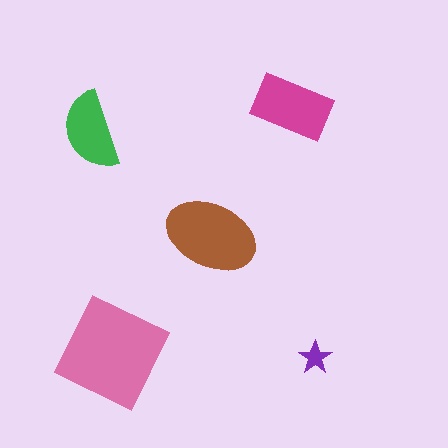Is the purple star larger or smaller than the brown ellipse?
Smaller.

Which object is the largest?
The pink square.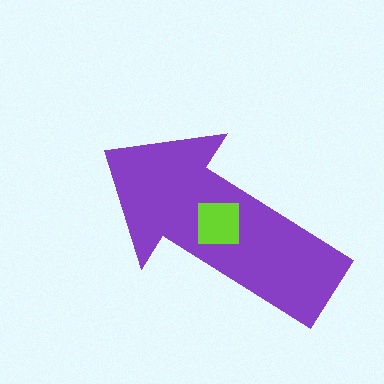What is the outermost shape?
The purple arrow.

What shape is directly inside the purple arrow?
The lime square.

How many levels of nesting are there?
2.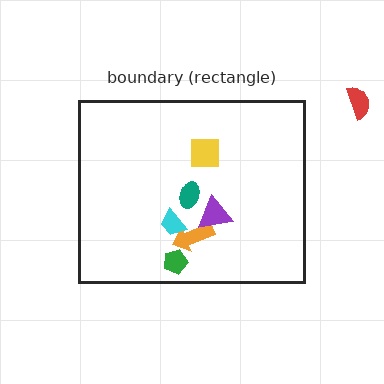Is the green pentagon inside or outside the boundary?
Inside.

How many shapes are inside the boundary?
6 inside, 1 outside.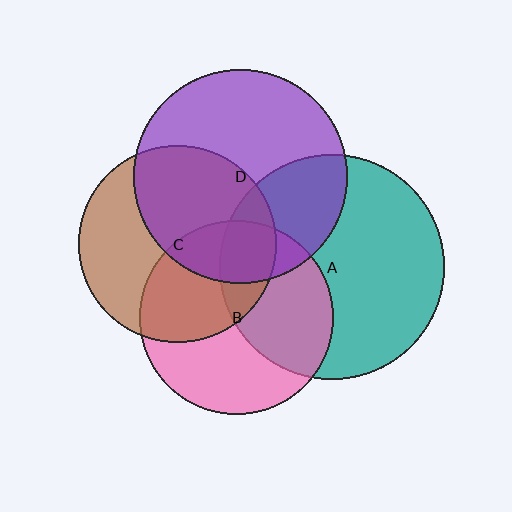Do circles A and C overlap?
Yes.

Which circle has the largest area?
Circle A (teal).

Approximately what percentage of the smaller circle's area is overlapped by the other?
Approximately 15%.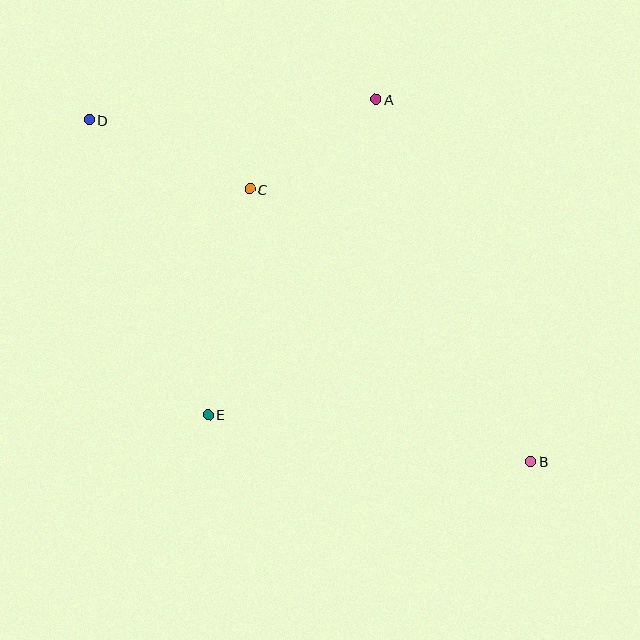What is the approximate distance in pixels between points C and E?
The distance between C and E is approximately 229 pixels.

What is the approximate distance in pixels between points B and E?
The distance between B and E is approximately 326 pixels.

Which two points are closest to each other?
Points A and C are closest to each other.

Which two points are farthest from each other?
Points B and D are farthest from each other.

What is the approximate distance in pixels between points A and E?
The distance between A and E is approximately 357 pixels.